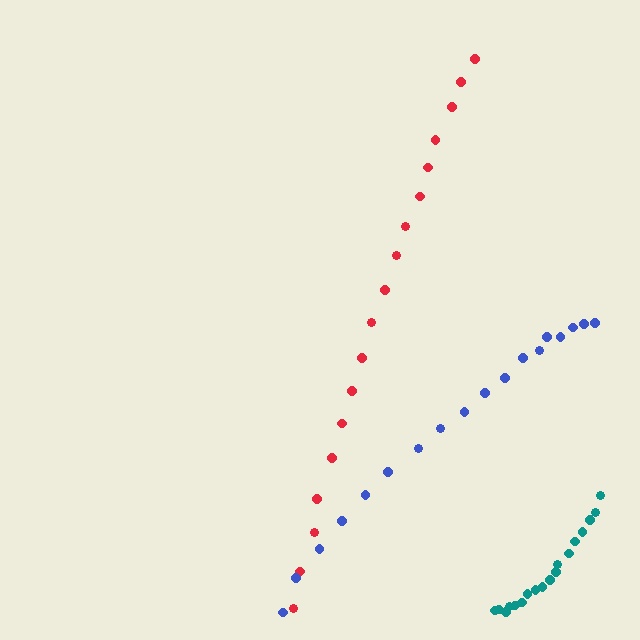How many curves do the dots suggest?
There are 3 distinct paths.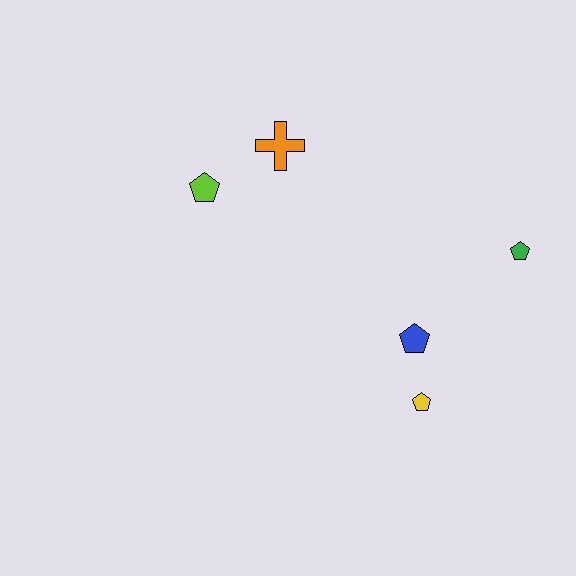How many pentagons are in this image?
There are 4 pentagons.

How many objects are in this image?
There are 5 objects.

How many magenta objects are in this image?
There are no magenta objects.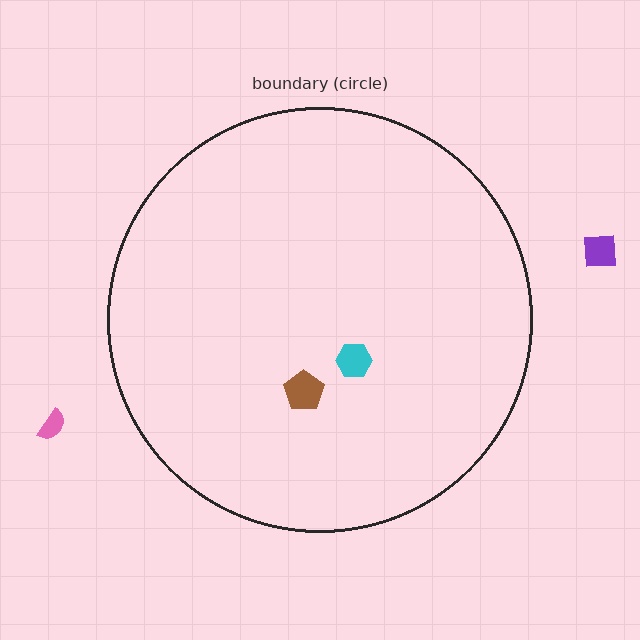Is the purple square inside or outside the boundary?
Outside.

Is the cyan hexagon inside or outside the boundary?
Inside.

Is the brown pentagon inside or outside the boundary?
Inside.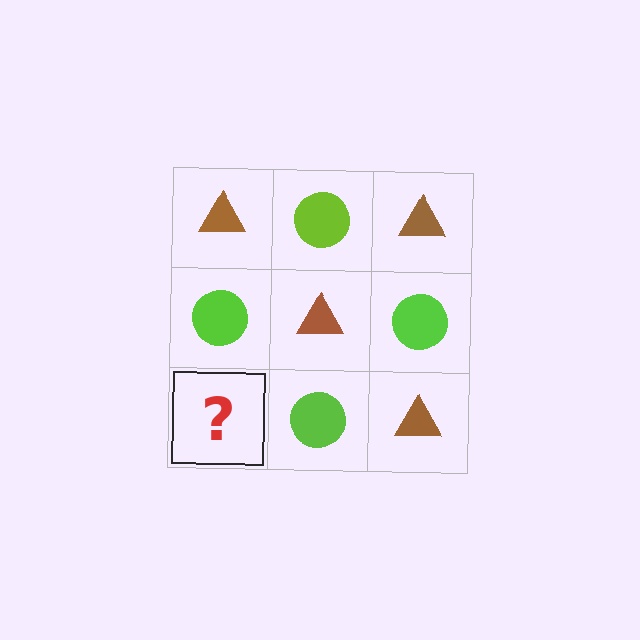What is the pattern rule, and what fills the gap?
The rule is that it alternates brown triangle and lime circle in a checkerboard pattern. The gap should be filled with a brown triangle.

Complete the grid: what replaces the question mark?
The question mark should be replaced with a brown triangle.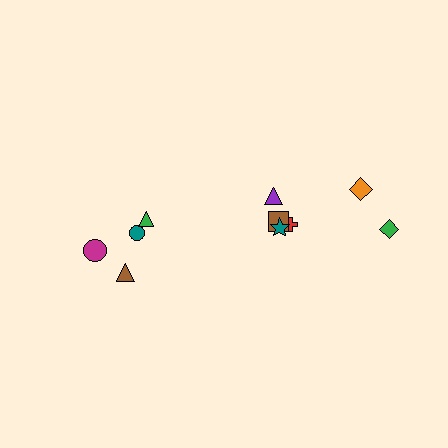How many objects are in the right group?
There are 6 objects.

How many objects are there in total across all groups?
There are 10 objects.